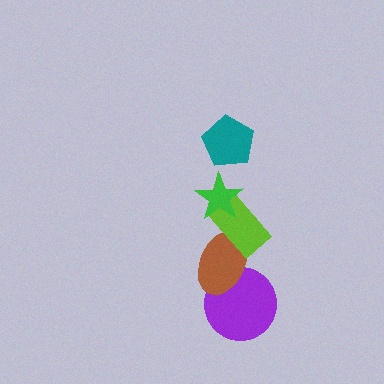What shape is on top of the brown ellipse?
The lime rectangle is on top of the brown ellipse.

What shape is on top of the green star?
The teal pentagon is on top of the green star.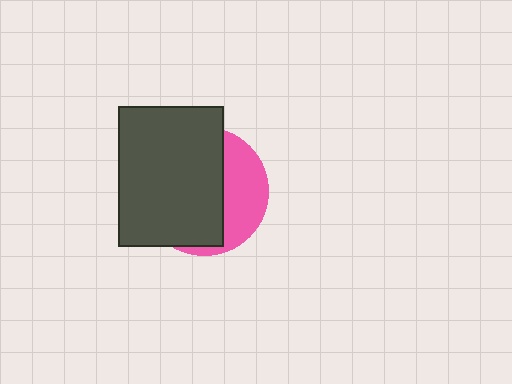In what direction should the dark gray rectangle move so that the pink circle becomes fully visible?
The dark gray rectangle should move left. That is the shortest direction to clear the overlap and leave the pink circle fully visible.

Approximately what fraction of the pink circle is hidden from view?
Roughly 66% of the pink circle is hidden behind the dark gray rectangle.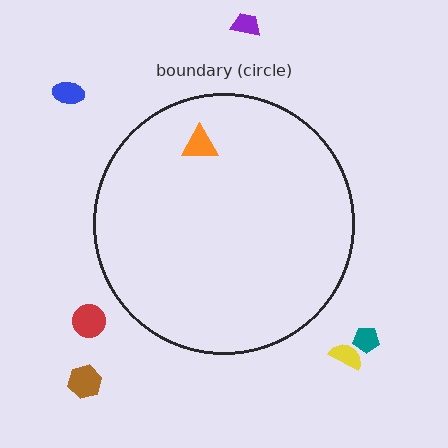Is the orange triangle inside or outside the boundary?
Inside.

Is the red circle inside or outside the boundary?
Outside.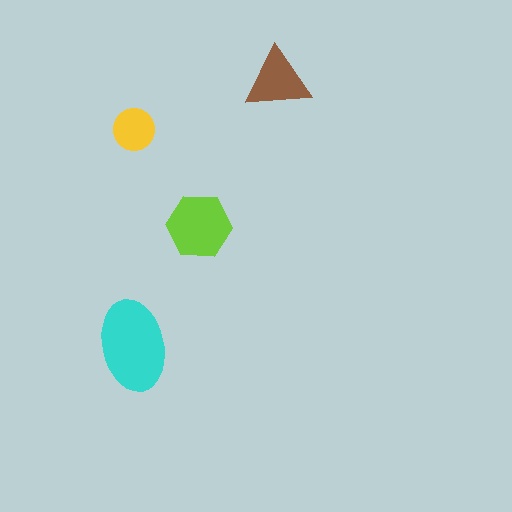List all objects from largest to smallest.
The cyan ellipse, the lime hexagon, the brown triangle, the yellow circle.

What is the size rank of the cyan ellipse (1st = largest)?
1st.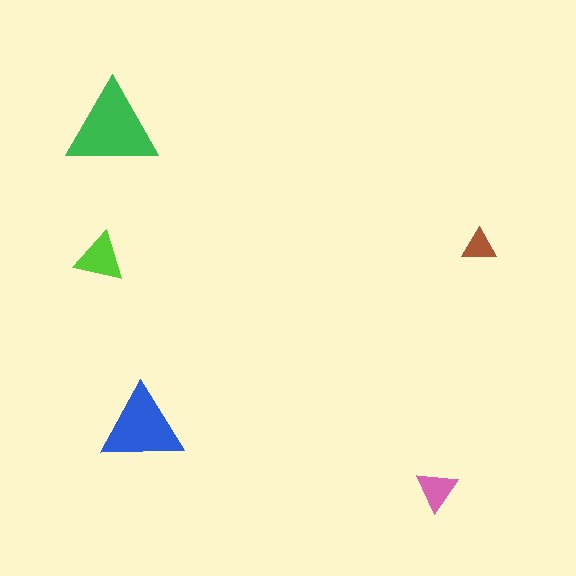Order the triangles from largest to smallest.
the green one, the blue one, the lime one, the pink one, the brown one.